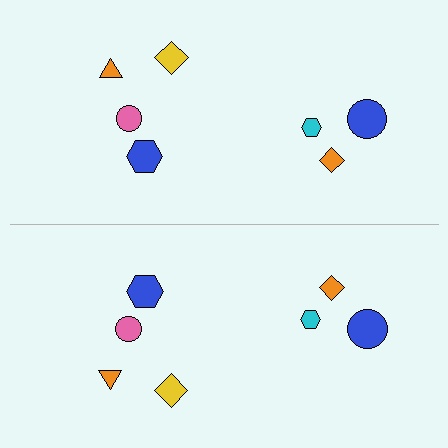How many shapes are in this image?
There are 14 shapes in this image.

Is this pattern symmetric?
Yes, this pattern has bilateral (reflection) symmetry.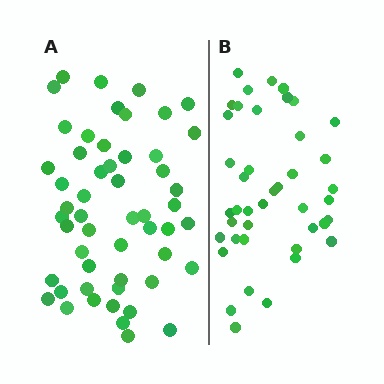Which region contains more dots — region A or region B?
Region A (the left region) has more dots.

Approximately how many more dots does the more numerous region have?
Region A has roughly 12 or so more dots than region B.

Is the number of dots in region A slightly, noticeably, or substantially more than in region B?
Region A has noticeably more, but not dramatically so. The ratio is roughly 1.3 to 1.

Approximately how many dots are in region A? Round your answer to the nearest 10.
About 50 dots. (The exact count is 53, which rounds to 50.)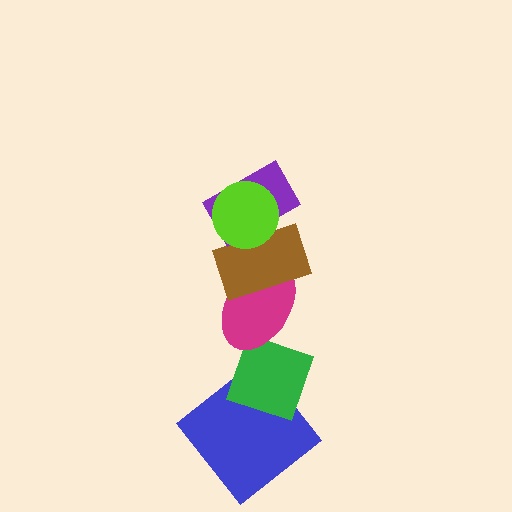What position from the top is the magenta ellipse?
The magenta ellipse is 4th from the top.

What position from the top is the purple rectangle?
The purple rectangle is 2nd from the top.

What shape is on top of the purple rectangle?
The lime circle is on top of the purple rectangle.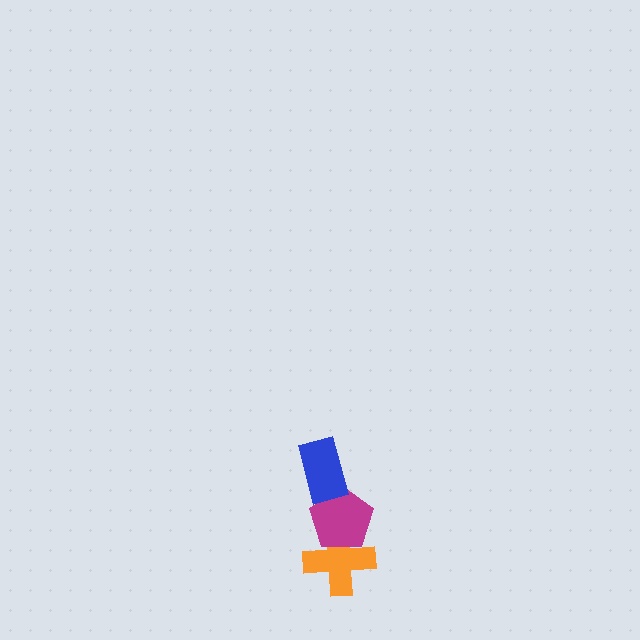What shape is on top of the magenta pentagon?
The blue rectangle is on top of the magenta pentagon.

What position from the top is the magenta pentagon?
The magenta pentagon is 2nd from the top.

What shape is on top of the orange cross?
The magenta pentagon is on top of the orange cross.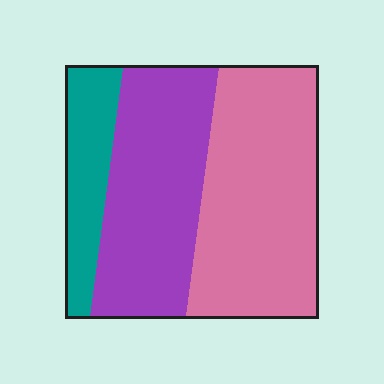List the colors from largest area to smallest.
From largest to smallest: pink, purple, teal.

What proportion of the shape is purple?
Purple covers roughly 40% of the shape.